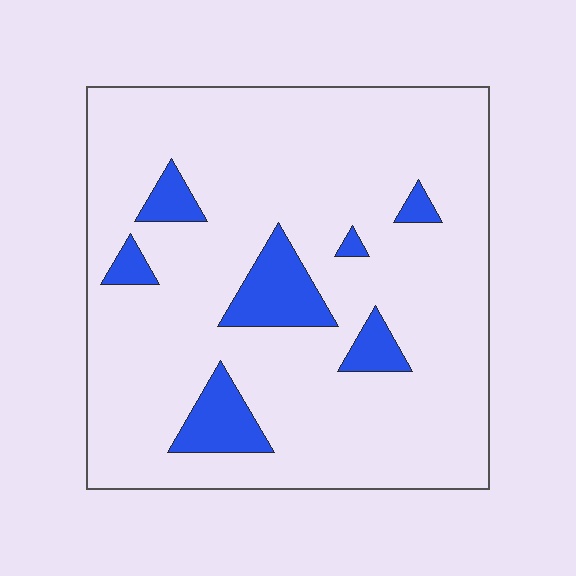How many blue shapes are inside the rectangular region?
7.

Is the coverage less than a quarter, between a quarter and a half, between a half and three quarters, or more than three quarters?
Less than a quarter.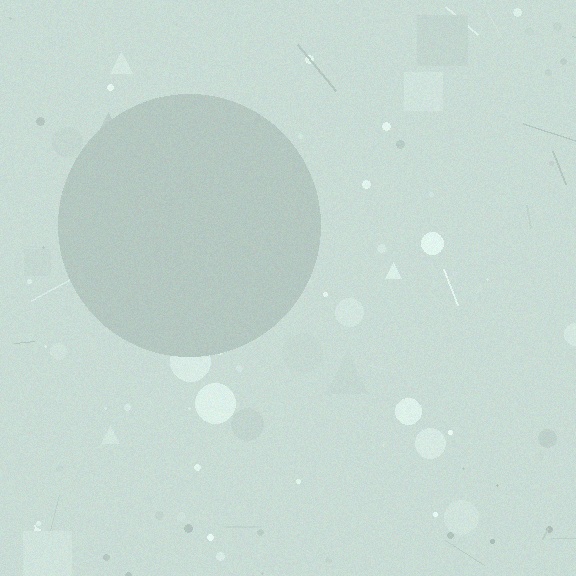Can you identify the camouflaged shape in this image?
The camouflaged shape is a circle.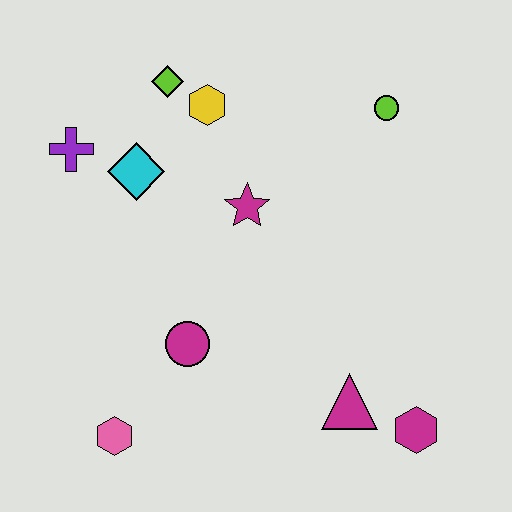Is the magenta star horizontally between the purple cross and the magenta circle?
No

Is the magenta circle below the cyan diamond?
Yes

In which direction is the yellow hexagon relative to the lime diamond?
The yellow hexagon is to the right of the lime diamond.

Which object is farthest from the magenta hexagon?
The purple cross is farthest from the magenta hexagon.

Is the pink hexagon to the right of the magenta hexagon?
No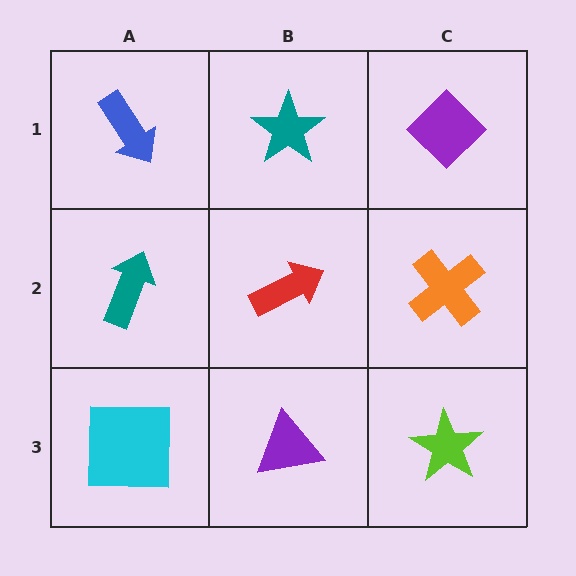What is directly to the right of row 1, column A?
A teal star.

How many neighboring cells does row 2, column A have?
3.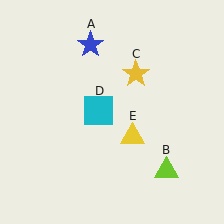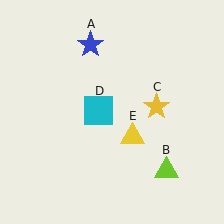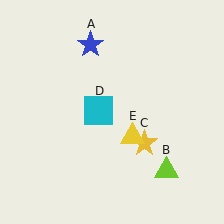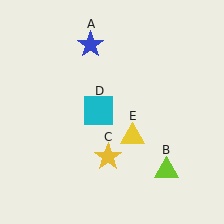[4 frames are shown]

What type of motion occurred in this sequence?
The yellow star (object C) rotated clockwise around the center of the scene.